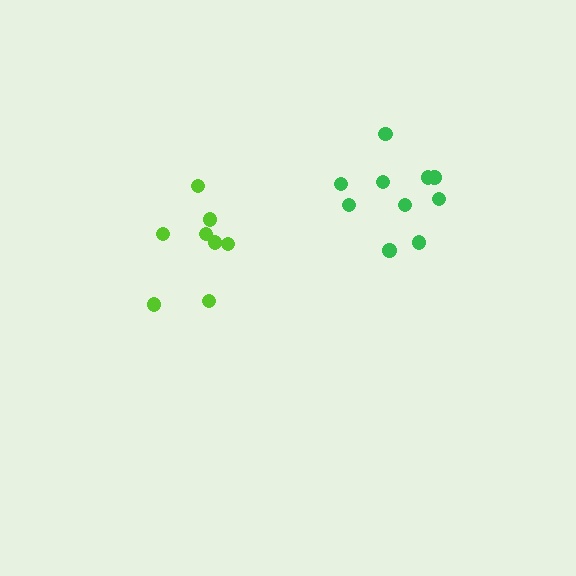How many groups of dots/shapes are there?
There are 2 groups.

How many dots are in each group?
Group 1: 10 dots, Group 2: 8 dots (18 total).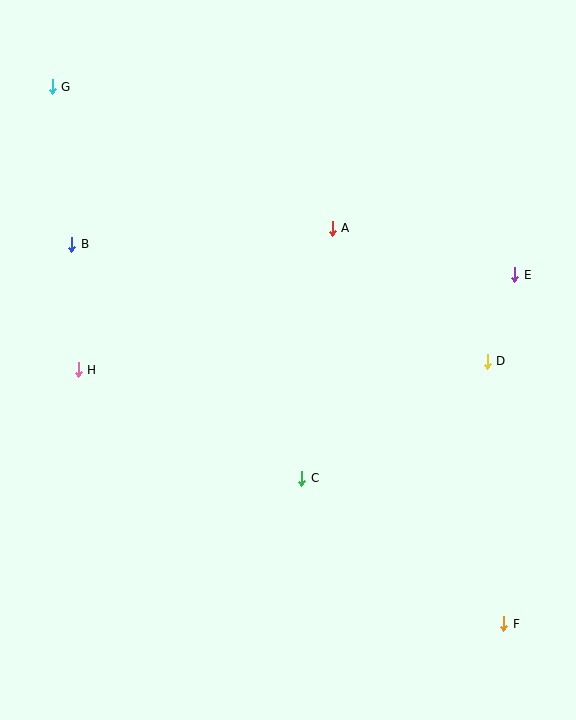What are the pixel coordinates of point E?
Point E is at (515, 275).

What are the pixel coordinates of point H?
Point H is at (78, 370).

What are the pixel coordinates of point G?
Point G is at (52, 87).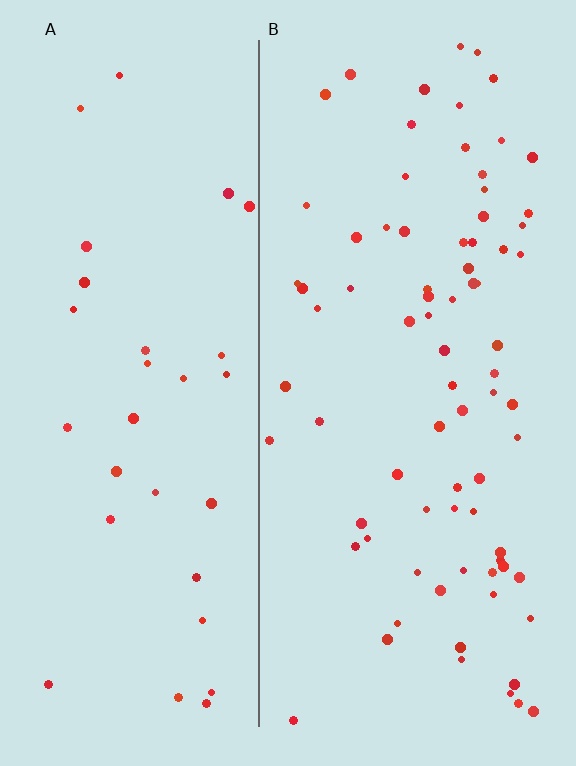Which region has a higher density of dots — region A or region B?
B (the right).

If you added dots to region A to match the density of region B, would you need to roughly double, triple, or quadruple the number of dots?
Approximately triple.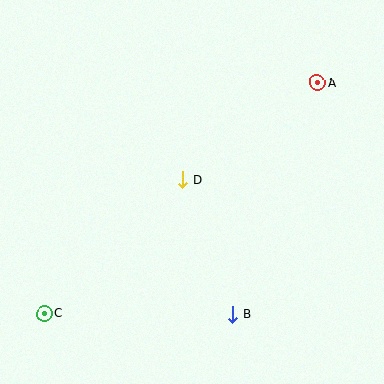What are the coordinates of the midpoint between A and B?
The midpoint between A and B is at (275, 199).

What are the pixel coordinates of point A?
Point A is at (317, 83).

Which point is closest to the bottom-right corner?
Point B is closest to the bottom-right corner.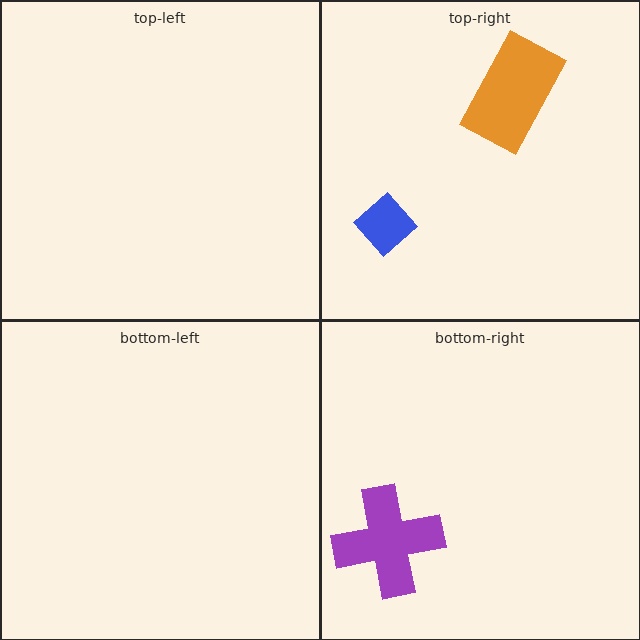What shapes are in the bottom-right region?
The purple cross.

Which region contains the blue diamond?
The top-right region.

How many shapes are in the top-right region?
2.